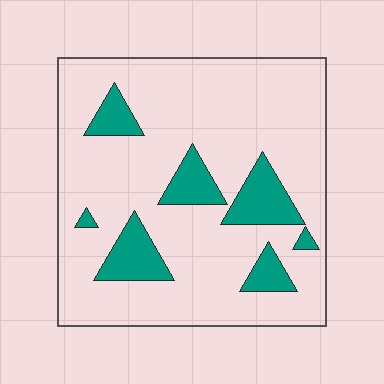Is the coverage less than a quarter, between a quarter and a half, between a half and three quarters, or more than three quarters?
Less than a quarter.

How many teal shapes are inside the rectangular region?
7.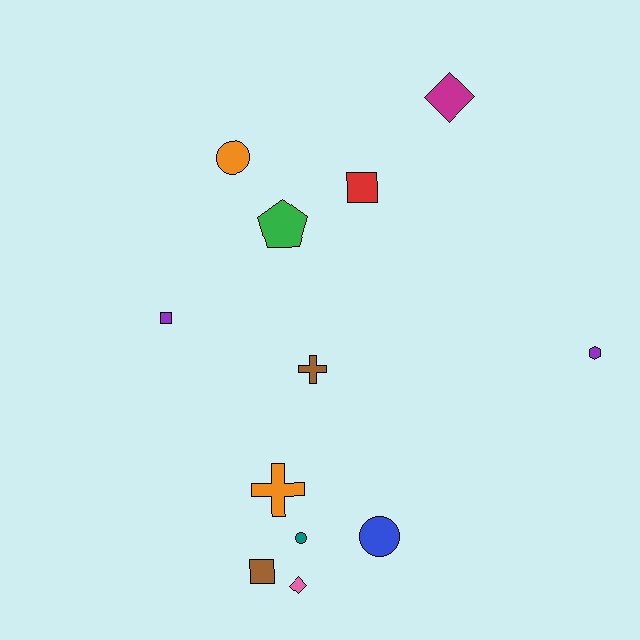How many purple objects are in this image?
There are 2 purple objects.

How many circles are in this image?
There are 3 circles.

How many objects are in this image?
There are 12 objects.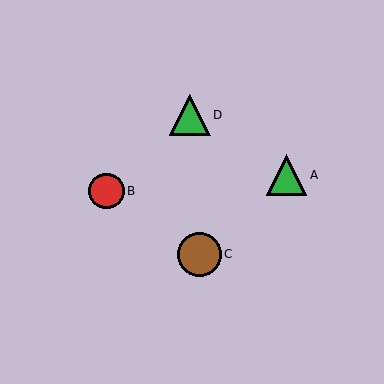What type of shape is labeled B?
Shape B is a red circle.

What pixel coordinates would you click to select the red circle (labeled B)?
Click at (106, 191) to select the red circle B.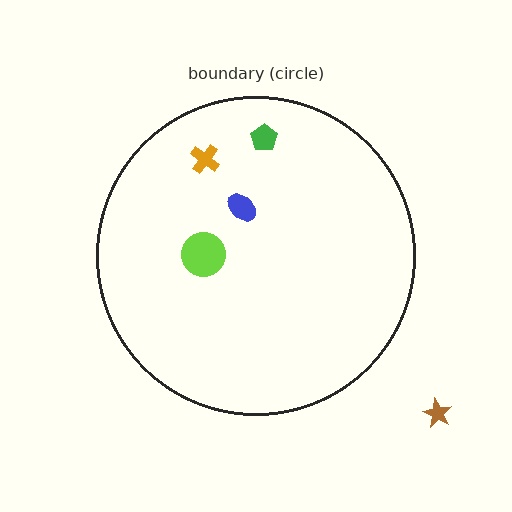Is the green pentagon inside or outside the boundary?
Inside.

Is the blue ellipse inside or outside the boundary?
Inside.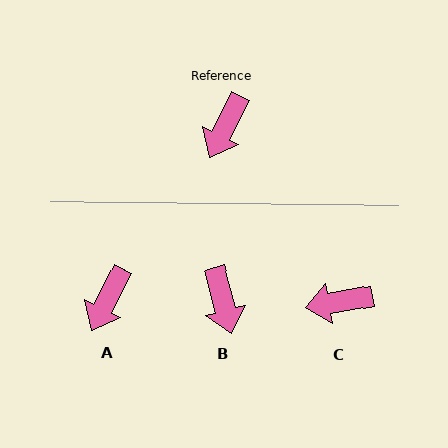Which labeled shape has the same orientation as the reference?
A.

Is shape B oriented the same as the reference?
No, it is off by about 42 degrees.